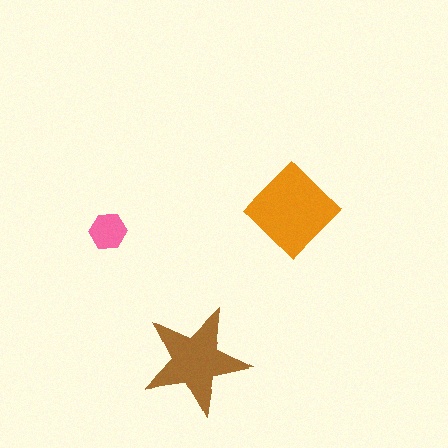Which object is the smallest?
The pink hexagon.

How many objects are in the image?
There are 3 objects in the image.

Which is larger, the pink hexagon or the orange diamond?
The orange diamond.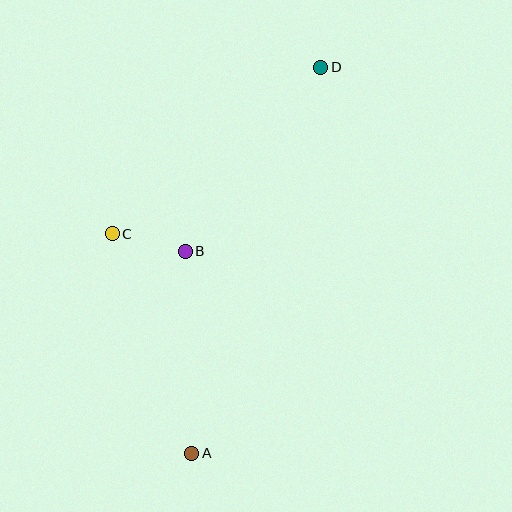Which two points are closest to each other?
Points B and C are closest to each other.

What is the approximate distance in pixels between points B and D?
The distance between B and D is approximately 229 pixels.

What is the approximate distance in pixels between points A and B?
The distance between A and B is approximately 202 pixels.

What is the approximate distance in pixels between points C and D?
The distance between C and D is approximately 267 pixels.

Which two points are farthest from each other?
Points A and D are farthest from each other.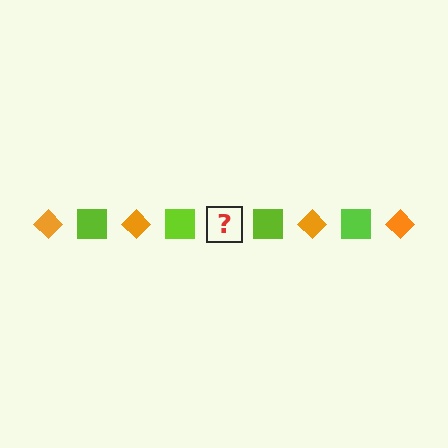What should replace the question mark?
The question mark should be replaced with an orange diamond.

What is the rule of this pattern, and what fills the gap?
The rule is that the pattern alternates between orange diamond and lime square. The gap should be filled with an orange diamond.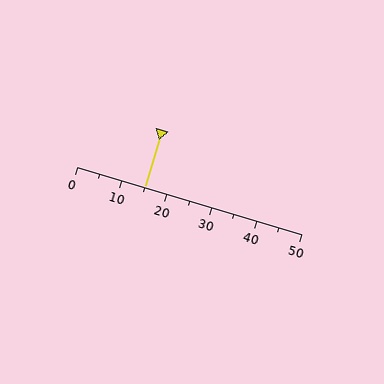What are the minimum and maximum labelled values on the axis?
The axis runs from 0 to 50.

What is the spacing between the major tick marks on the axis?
The major ticks are spaced 10 apart.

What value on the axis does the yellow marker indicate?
The marker indicates approximately 15.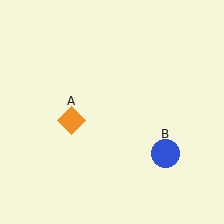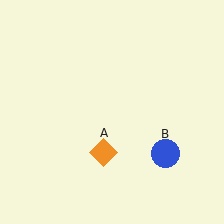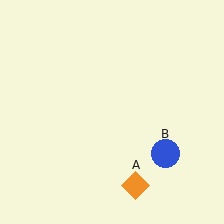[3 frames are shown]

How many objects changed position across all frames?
1 object changed position: orange diamond (object A).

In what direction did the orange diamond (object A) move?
The orange diamond (object A) moved down and to the right.